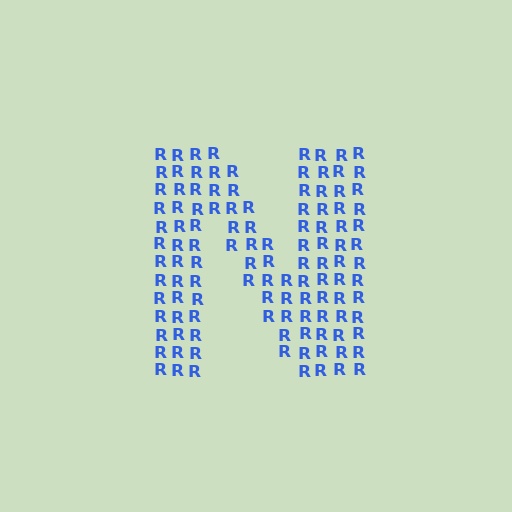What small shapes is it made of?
It is made of small letter R's.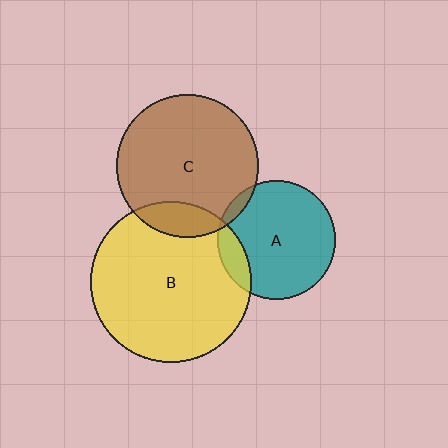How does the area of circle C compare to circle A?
Approximately 1.4 times.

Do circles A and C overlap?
Yes.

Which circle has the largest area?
Circle B (yellow).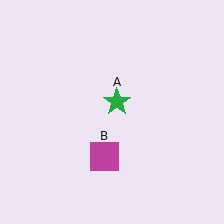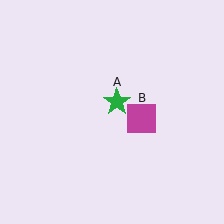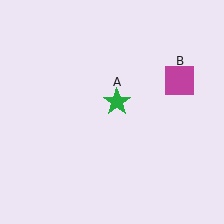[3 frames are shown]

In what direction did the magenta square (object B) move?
The magenta square (object B) moved up and to the right.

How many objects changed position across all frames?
1 object changed position: magenta square (object B).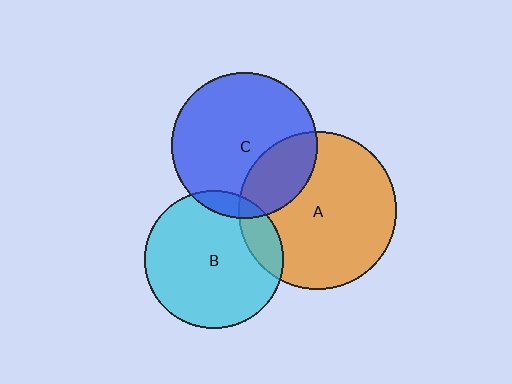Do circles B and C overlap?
Yes.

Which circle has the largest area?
Circle A (orange).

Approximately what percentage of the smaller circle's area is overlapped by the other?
Approximately 10%.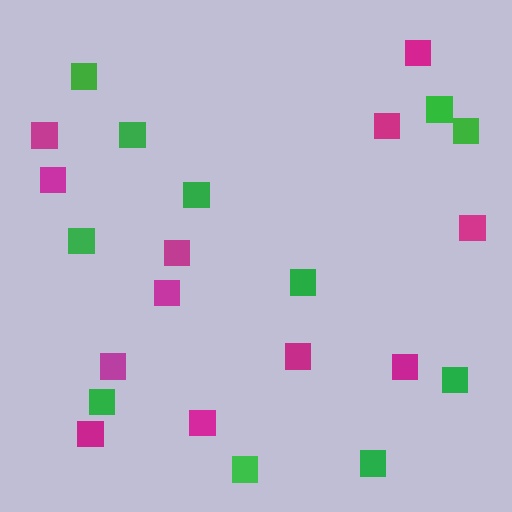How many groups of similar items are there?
There are 2 groups: one group of green squares (11) and one group of magenta squares (12).